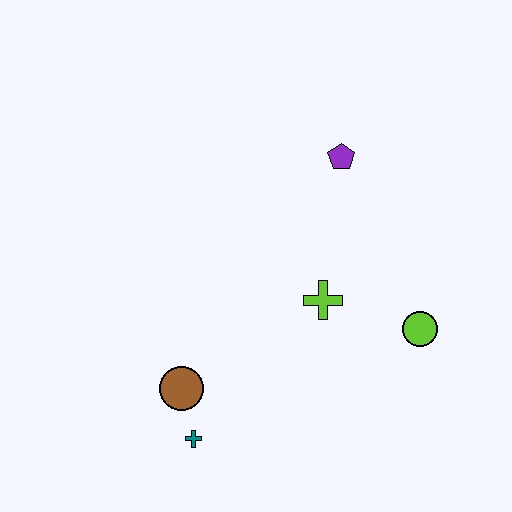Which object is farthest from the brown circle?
The purple pentagon is farthest from the brown circle.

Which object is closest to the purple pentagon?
The lime cross is closest to the purple pentagon.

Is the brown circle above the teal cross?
Yes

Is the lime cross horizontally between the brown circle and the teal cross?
No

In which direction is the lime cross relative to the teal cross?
The lime cross is above the teal cross.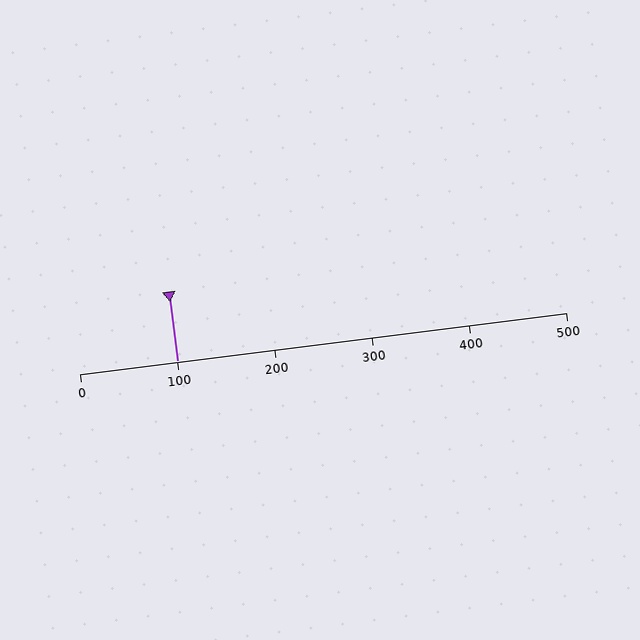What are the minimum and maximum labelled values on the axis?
The axis runs from 0 to 500.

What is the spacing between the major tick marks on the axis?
The major ticks are spaced 100 apart.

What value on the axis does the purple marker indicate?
The marker indicates approximately 100.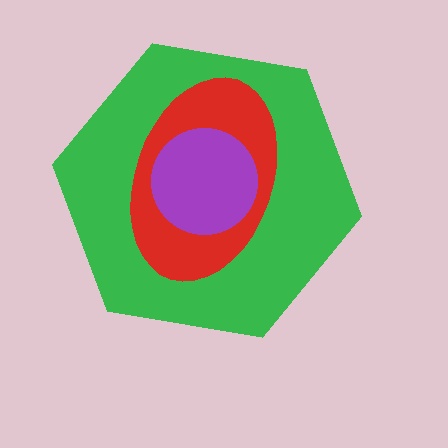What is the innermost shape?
The purple circle.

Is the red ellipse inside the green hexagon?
Yes.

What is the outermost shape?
The green hexagon.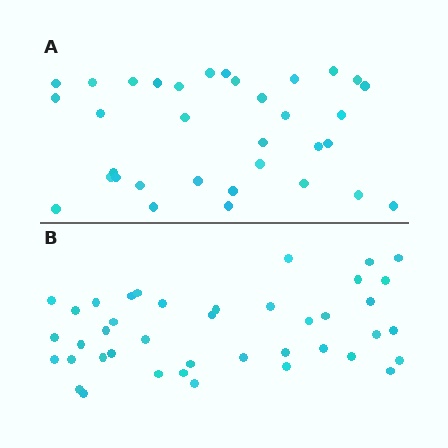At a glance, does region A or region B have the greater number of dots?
Region B (the bottom region) has more dots.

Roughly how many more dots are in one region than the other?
Region B has roughly 8 or so more dots than region A.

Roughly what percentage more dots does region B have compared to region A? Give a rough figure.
About 20% more.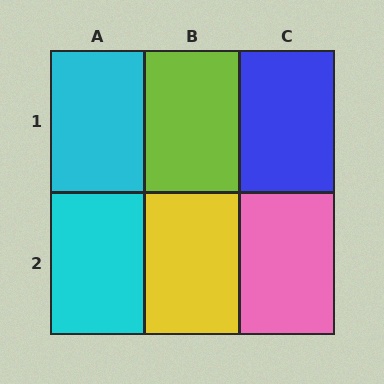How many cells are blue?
1 cell is blue.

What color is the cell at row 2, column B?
Yellow.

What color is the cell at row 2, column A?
Cyan.